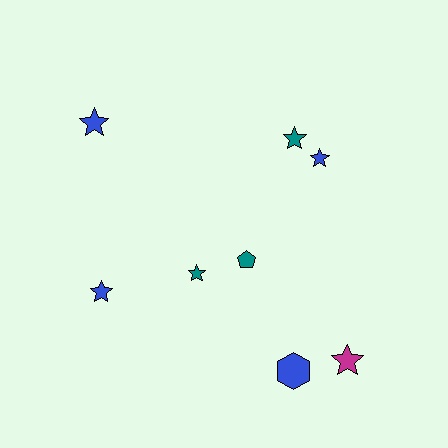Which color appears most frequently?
Blue, with 4 objects.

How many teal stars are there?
There are 2 teal stars.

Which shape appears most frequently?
Star, with 6 objects.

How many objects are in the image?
There are 8 objects.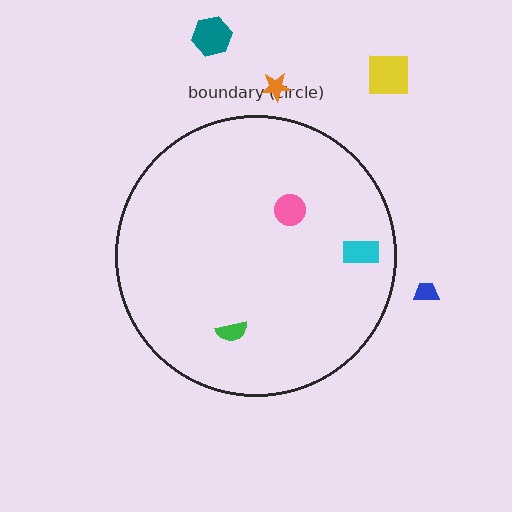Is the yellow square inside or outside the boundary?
Outside.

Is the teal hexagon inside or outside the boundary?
Outside.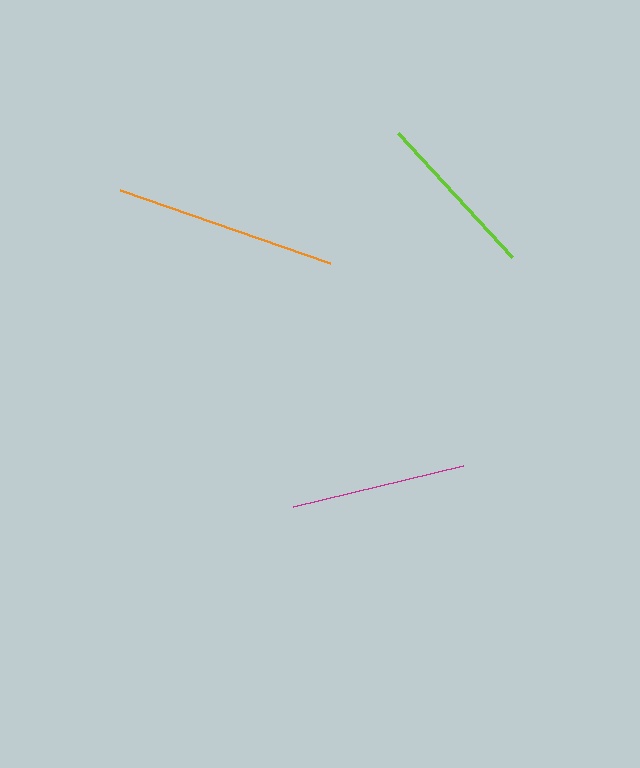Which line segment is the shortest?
The lime line is the shortest at approximately 169 pixels.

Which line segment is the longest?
The orange line is the longest at approximately 222 pixels.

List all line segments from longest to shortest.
From longest to shortest: orange, magenta, lime.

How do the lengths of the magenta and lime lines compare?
The magenta and lime lines are approximately the same length.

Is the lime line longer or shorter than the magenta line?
The magenta line is longer than the lime line.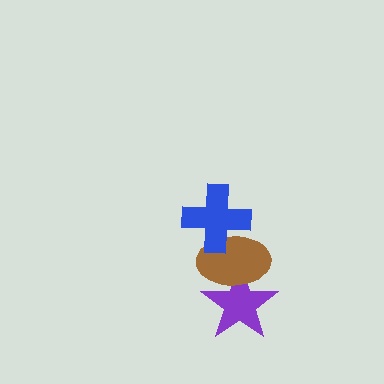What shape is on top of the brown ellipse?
The blue cross is on top of the brown ellipse.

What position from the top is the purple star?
The purple star is 3rd from the top.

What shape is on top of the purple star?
The brown ellipse is on top of the purple star.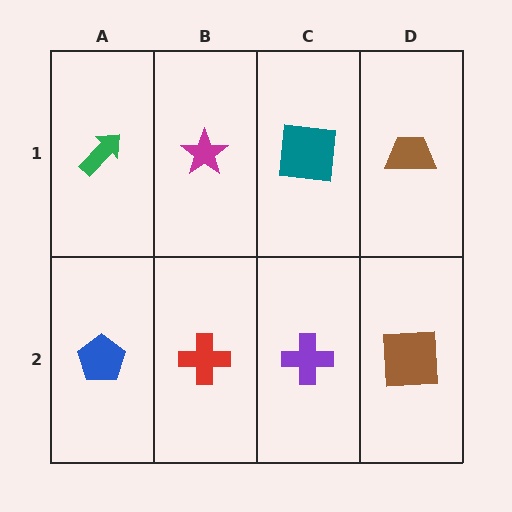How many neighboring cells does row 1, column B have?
3.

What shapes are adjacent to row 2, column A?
A green arrow (row 1, column A), a red cross (row 2, column B).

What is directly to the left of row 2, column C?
A red cross.